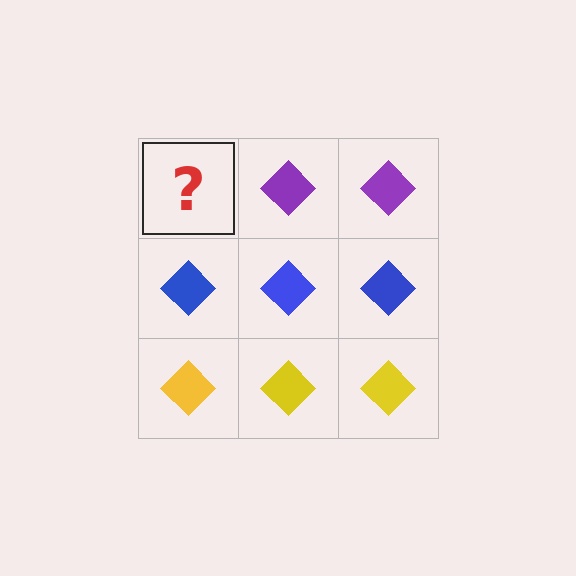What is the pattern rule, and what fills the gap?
The rule is that each row has a consistent color. The gap should be filled with a purple diamond.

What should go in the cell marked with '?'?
The missing cell should contain a purple diamond.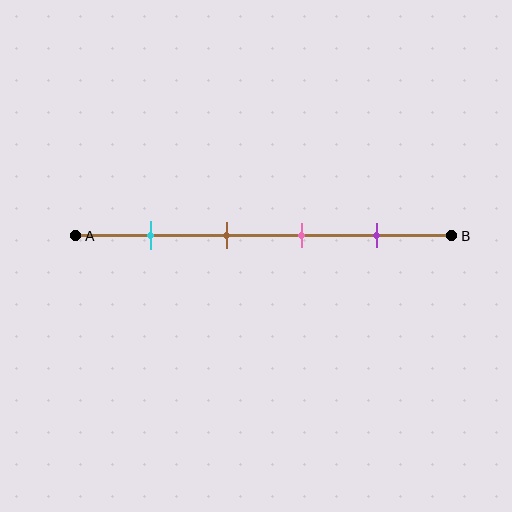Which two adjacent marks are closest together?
The brown and pink marks are the closest adjacent pair.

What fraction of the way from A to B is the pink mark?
The pink mark is approximately 60% (0.6) of the way from A to B.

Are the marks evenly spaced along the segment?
Yes, the marks are approximately evenly spaced.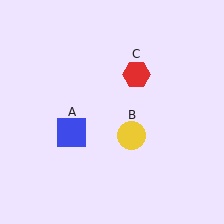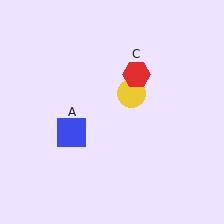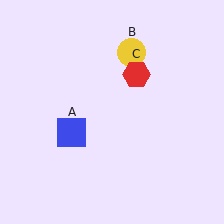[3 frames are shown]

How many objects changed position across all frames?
1 object changed position: yellow circle (object B).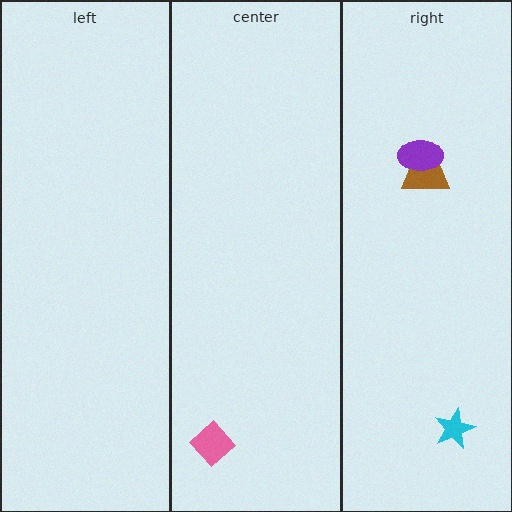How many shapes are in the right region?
3.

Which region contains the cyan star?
The right region.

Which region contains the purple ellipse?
The right region.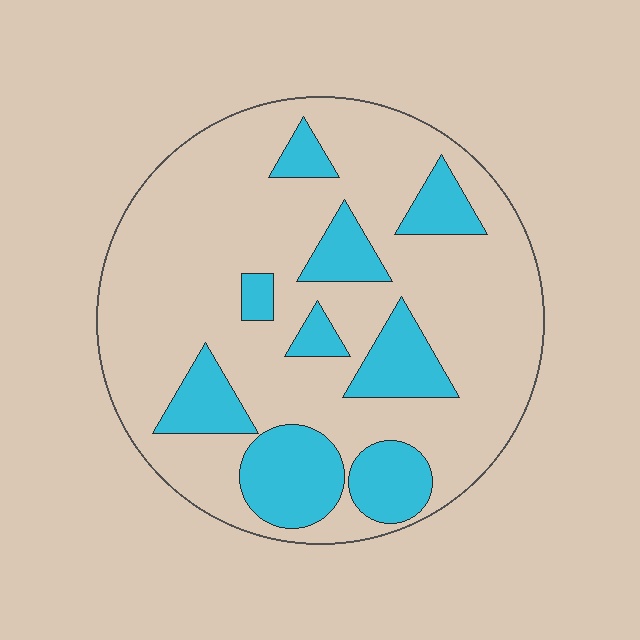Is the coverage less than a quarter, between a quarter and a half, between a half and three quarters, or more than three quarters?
Less than a quarter.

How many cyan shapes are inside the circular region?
9.